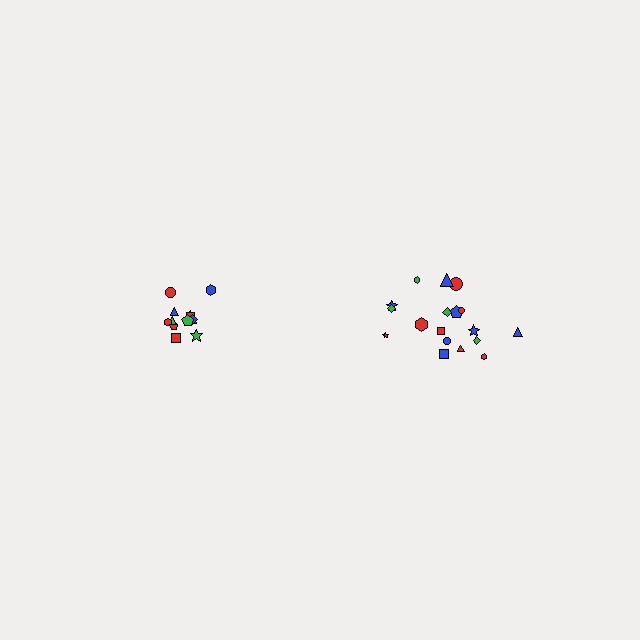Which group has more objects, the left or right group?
The right group.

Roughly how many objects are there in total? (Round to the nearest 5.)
Roughly 30 objects in total.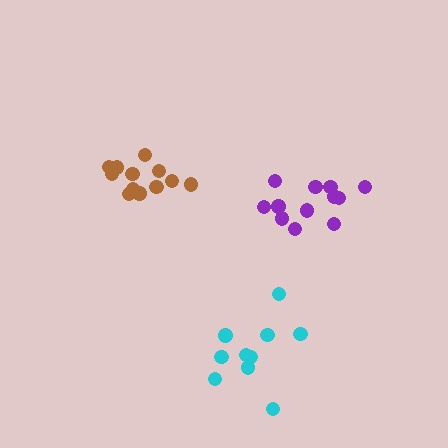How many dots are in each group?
Group 1: 10 dots, Group 2: 12 dots, Group 3: 12 dots (34 total).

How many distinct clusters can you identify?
There are 3 distinct clusters.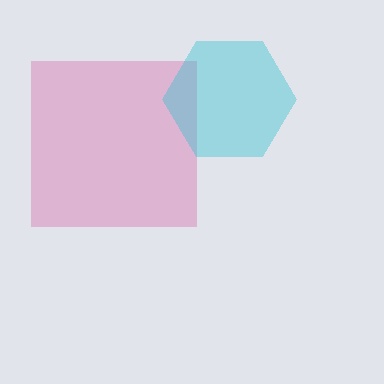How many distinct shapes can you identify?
There are 2 distinct shapes: a pink square, a cyan hexagon.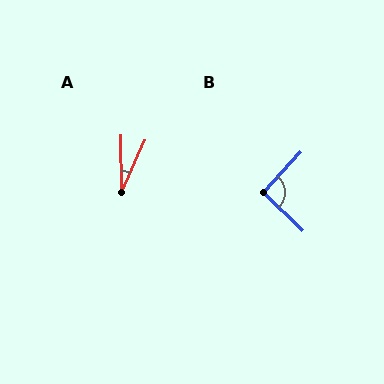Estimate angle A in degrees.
Approximately 24 degrees.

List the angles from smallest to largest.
A (24°), B (92°).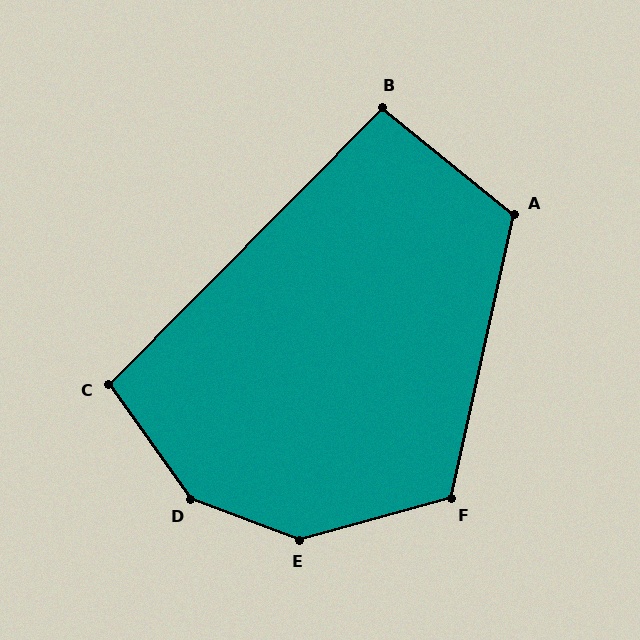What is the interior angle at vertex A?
Approximately 116 degrees (obtuse).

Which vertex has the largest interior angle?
D, at approximately 146 degrees.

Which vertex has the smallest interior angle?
B, at approximately 96 degrees.